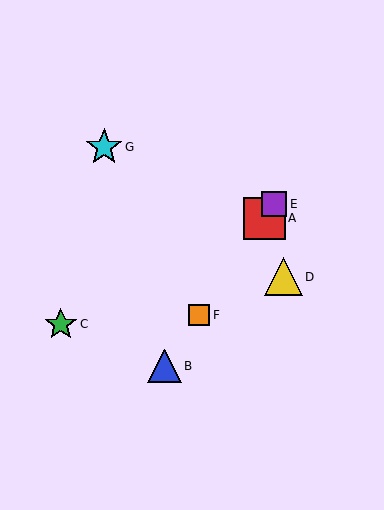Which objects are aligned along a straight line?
Objects A, B, E, F are aligned along a straight line.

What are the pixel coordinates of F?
Object F is at (199, 315).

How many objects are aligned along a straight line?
4 objects (A, B, E, F) are aligned along a straight line.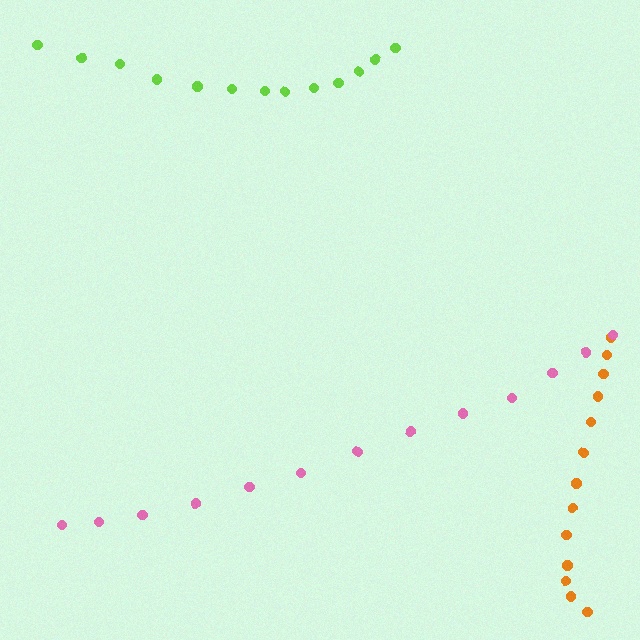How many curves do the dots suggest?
There are 3 distinct paths.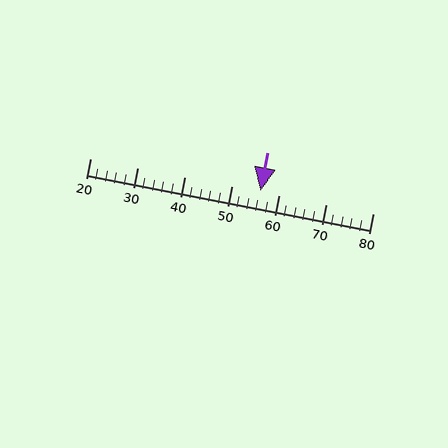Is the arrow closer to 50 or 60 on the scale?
The arrow is closer to 60.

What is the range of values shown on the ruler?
The ruler shows values from 20 to 80.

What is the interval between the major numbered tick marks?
The major tick marks are spaced 10 units apart.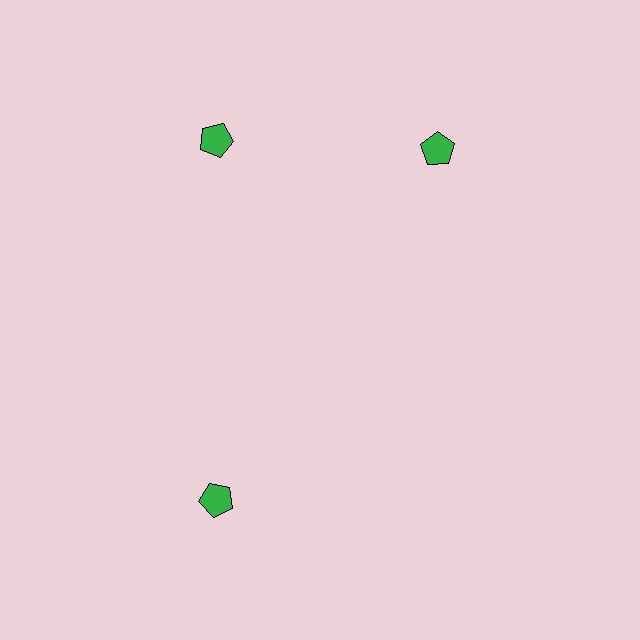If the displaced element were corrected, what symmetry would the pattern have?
It would have 3-fold rotational symmetry — the pattern would map onto itself every 120 degrees.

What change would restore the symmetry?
The symmetry would be restored by rotating it back into even spacing with its neighbors so that all 3 pentagons sit at equal angles and equal distance from the center.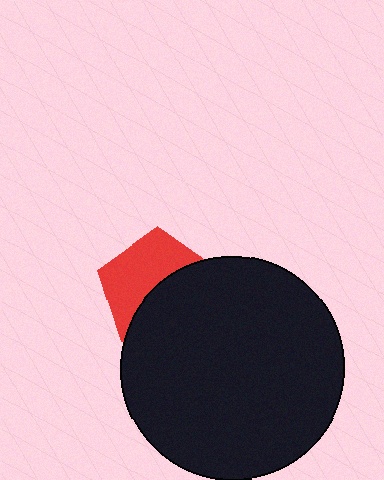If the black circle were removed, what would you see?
You would see the complete red pentagon.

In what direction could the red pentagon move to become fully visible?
The red pentagon could move toward the upper-left. That would shift it out from behind the black circle entirely.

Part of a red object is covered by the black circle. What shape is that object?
It is a pentagon.